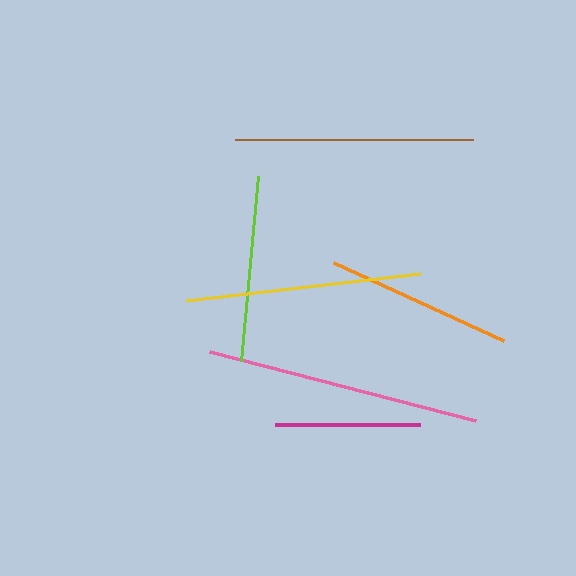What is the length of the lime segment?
The lime segment is approximately 185 pixels long.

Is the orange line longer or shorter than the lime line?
The orange line is longer than the lime line.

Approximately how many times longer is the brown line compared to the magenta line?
The brown line is approximately 1.6 times the length of the magenta line.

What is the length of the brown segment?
The brown segment is approximately 238 pixels long.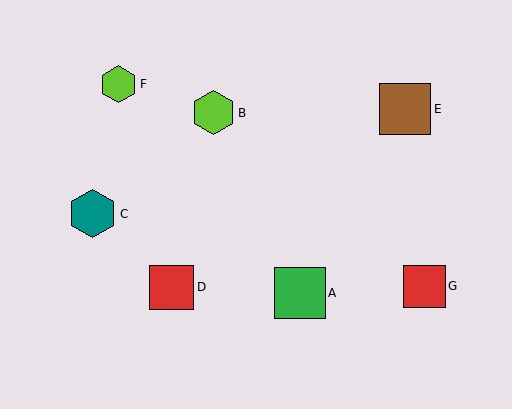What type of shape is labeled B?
Shape B is a lime hexagon.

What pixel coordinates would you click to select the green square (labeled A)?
Click at (300, 293) to select the green square A.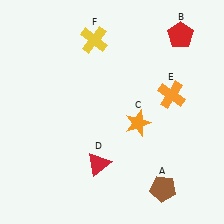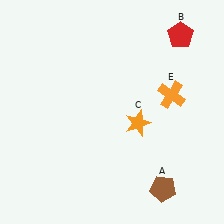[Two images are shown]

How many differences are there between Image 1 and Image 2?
There are 2 differences between the two images.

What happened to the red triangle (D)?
The red triangle (D) was removed in Image 2. It was in the bottom-left area of Image 1.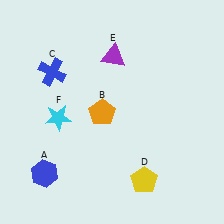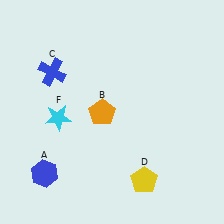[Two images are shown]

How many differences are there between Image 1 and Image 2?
There is 1 difference between the two images.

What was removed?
The purple triangle (E) was removed in Image 2.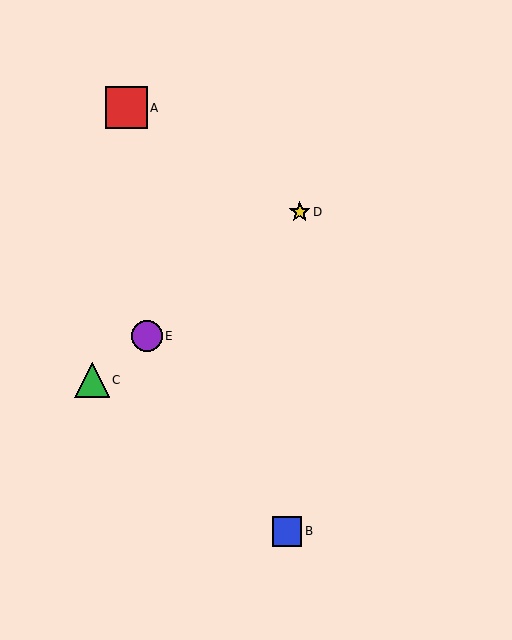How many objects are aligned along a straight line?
3 objects (C, D, E) are aligned along a straight line.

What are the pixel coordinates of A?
Object A is at (126, 108).